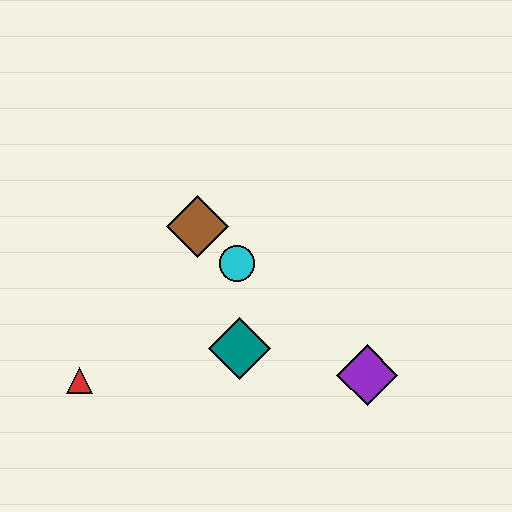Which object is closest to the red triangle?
The teal diamond is closest to the red triangle.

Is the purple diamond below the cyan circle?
Yes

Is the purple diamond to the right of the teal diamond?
Yes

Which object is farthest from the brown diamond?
The purple diamond is farthest from the brown diamond.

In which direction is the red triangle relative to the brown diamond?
The red triangle is below the brown diamond.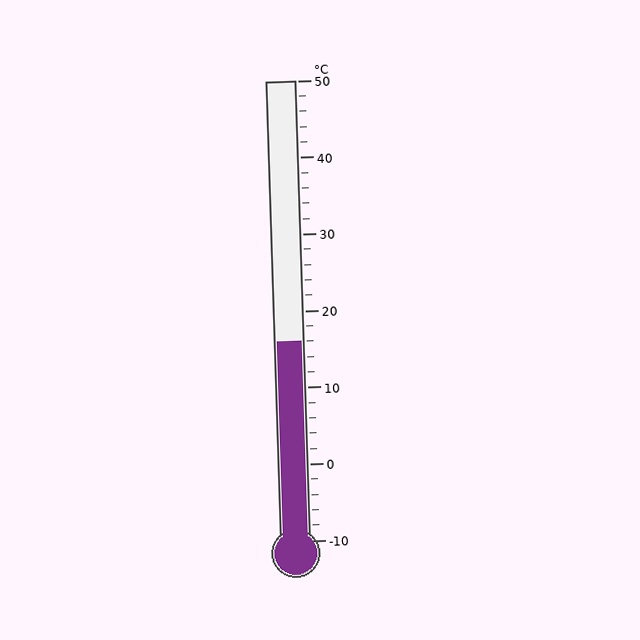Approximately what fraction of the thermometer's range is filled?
The thermometer is filled to approximately 45% of its range.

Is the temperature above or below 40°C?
The temperature is below 40°C.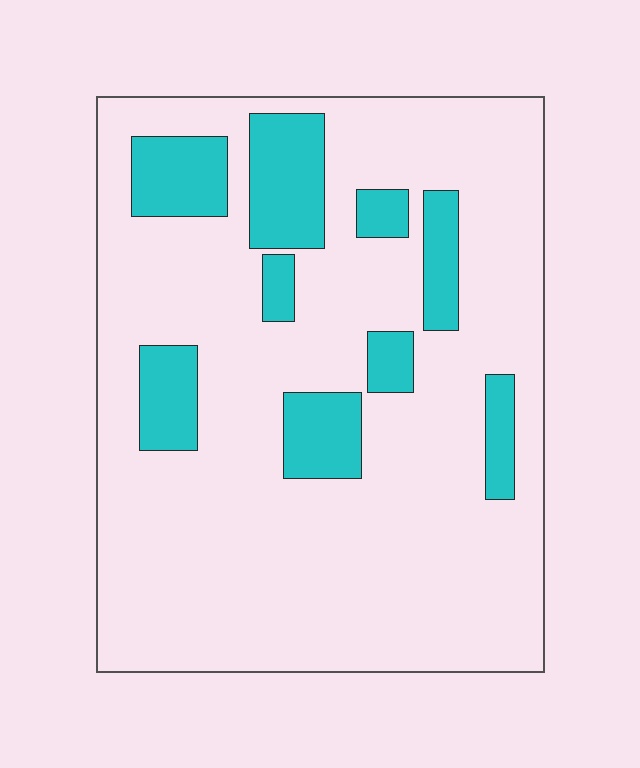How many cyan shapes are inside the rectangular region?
9.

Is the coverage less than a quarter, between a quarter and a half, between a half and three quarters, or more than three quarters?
Less than a quarter.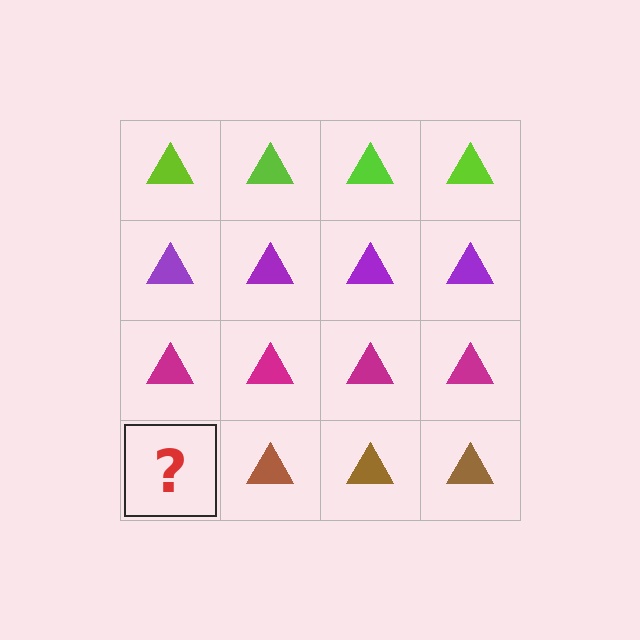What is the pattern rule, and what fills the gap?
The rule is that each row has a consistent color. The gap should be filled with a brown triangle.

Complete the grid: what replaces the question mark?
The question mark should be replaced with a brown triangle.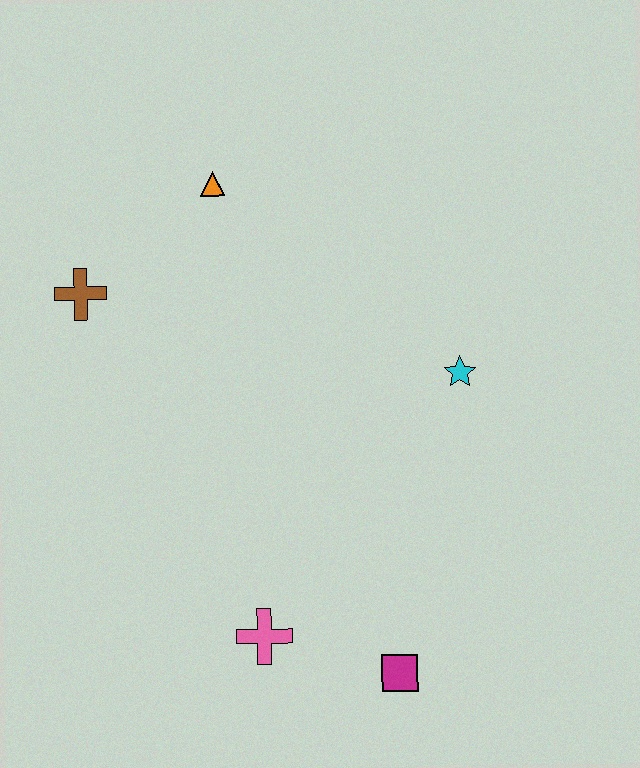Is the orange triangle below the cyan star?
No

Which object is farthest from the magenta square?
The orange triangle is farthest from the magenta square.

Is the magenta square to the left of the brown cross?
No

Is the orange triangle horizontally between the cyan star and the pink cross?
No